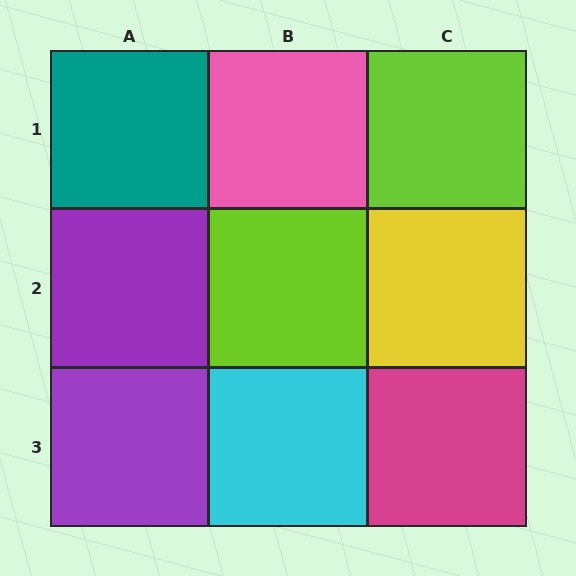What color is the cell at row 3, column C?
Magenta.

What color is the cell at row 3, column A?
Purple.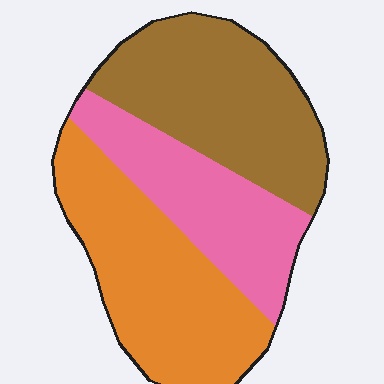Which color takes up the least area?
Pink, at roughly 25%.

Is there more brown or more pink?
Brown.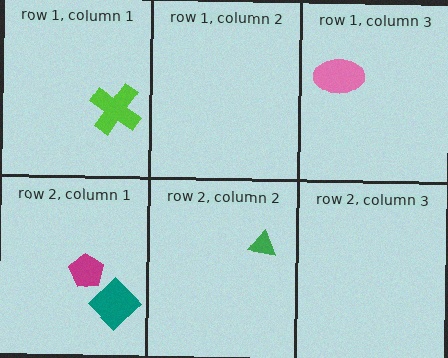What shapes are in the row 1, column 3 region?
The pink ellipse.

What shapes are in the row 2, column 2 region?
The green triangle.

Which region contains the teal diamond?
The row 2, column 1 region.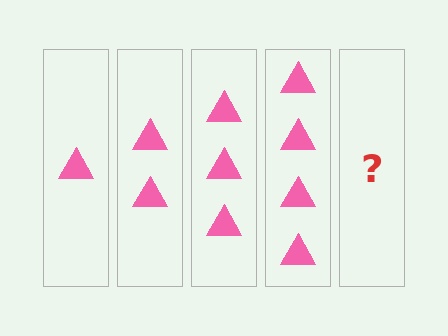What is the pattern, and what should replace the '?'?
The pattern is that each step adds one more triangle. The '?' should be 5 triangles.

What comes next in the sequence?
The next element should be 5 triangles.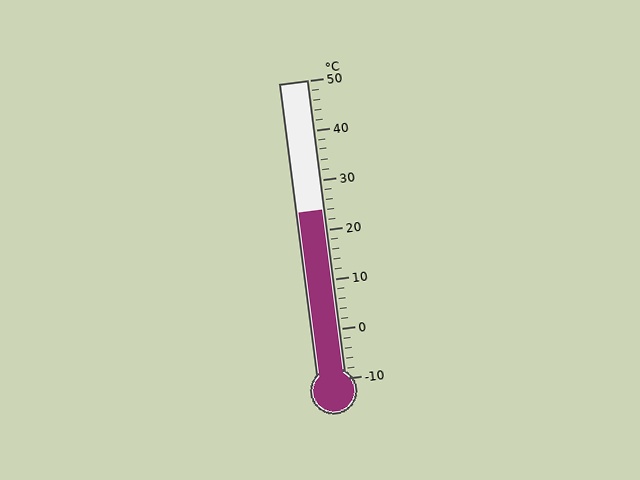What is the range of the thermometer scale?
The thermometer scale ranges from -10°C to 50°C.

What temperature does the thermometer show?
The thermometer shows approximately 24°C.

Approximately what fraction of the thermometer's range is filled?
The thermometer is filled to approximately 55% of its range.